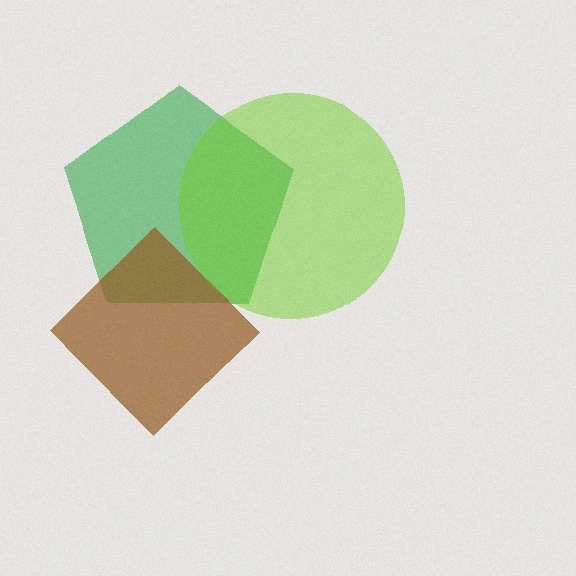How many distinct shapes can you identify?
There are 3 distinct shapes: a green pentagon, a brown diamond, a lime circle.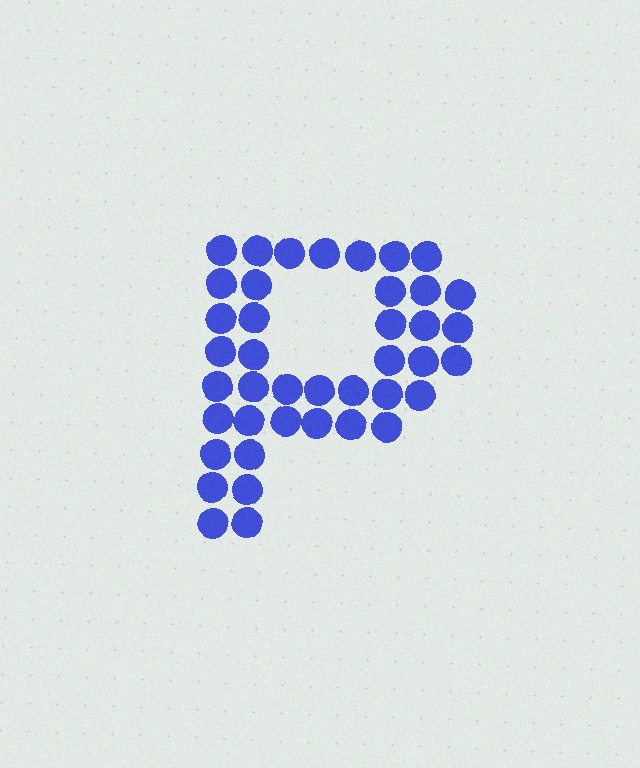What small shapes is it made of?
It is made of small circles.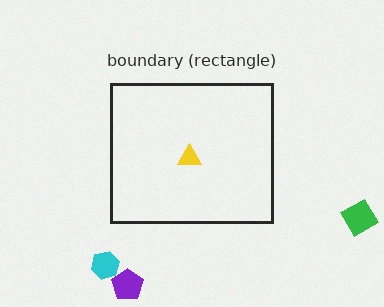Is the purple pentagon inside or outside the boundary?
Outside.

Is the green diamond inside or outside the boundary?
Outside.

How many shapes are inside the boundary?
1 inside, 3 outside.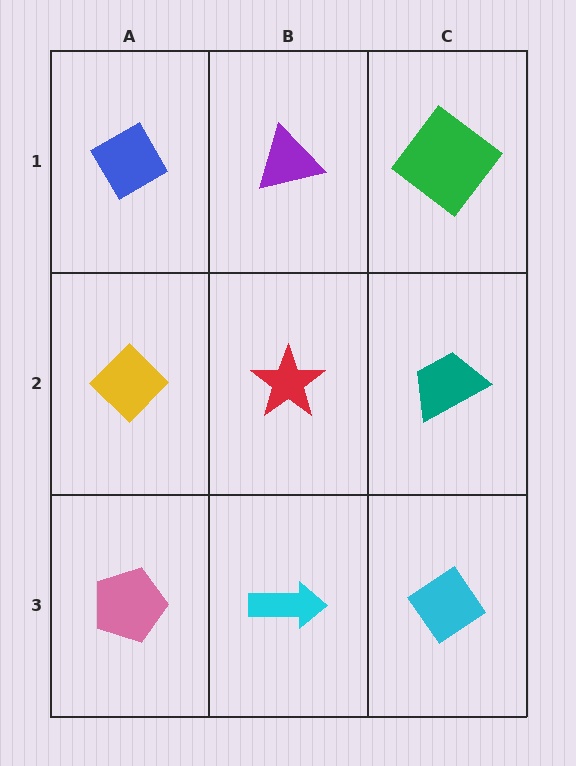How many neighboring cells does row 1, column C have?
2.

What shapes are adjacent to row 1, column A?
A yellow diamond (row 2, column A), a purple triangle (row 1, column B).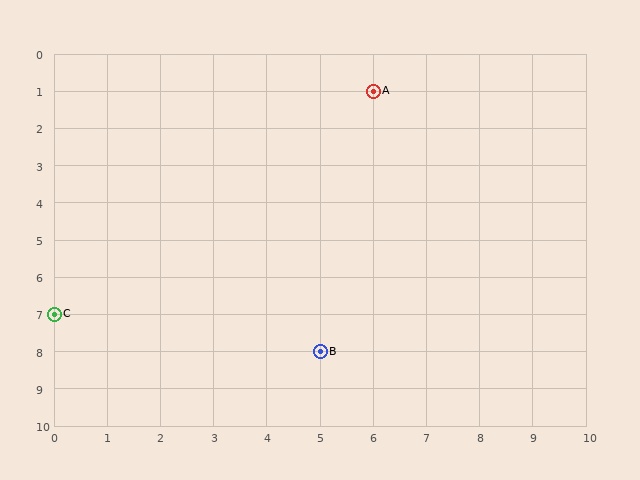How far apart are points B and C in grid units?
Points B and C are 5 columns and 1 row apart (about 5.1 grid units diagonally).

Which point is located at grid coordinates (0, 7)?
Point C is at (0, 7).